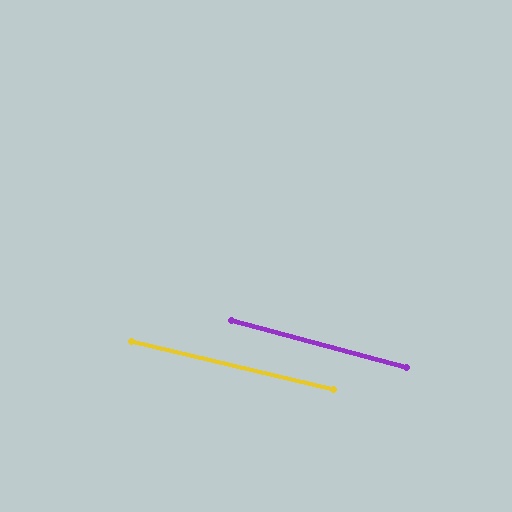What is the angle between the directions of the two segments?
Approximately 2 degrees.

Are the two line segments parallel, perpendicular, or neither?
Parallel — their directions differ by only 1.6°.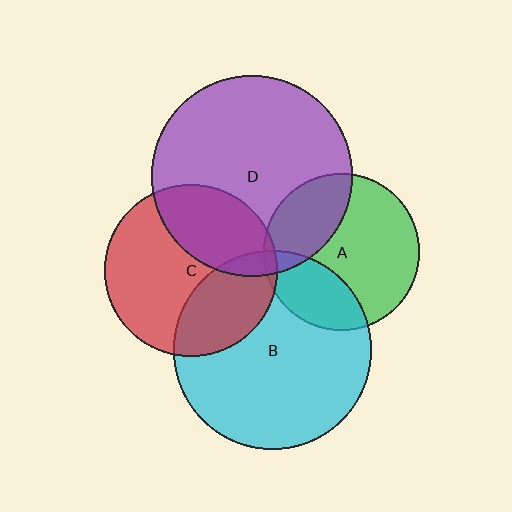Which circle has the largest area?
Circle D (purple).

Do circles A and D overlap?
Yes.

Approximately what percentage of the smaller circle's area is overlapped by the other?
Approximately 30%.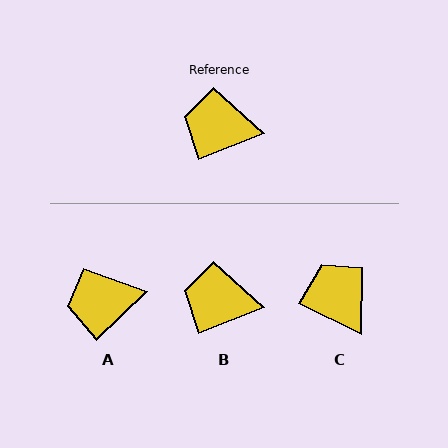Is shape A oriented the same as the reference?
No, it is off by about 23 degrees.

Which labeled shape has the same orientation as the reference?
B.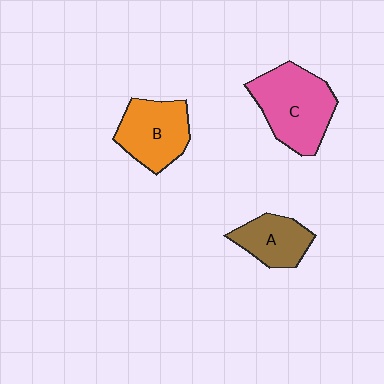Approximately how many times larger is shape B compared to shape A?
Approximately 1.3 times.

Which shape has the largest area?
Shape C (pink).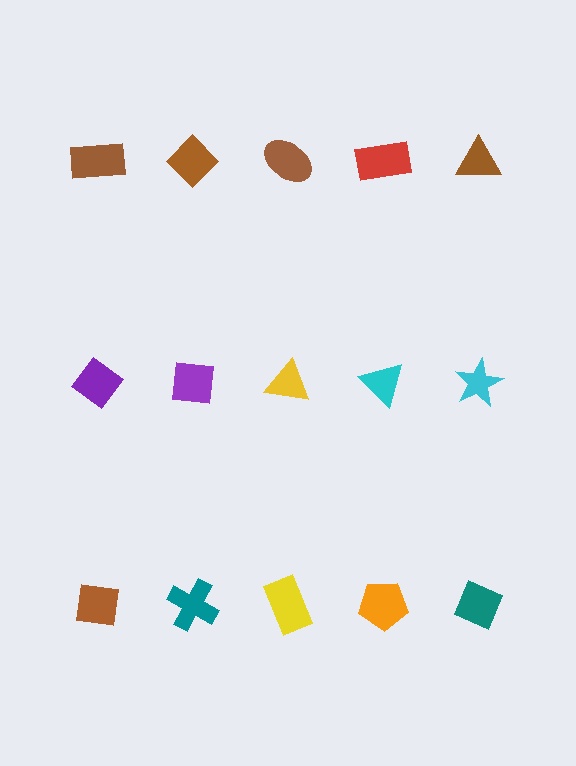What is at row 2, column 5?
A cyan star.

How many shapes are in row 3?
5 shapes.